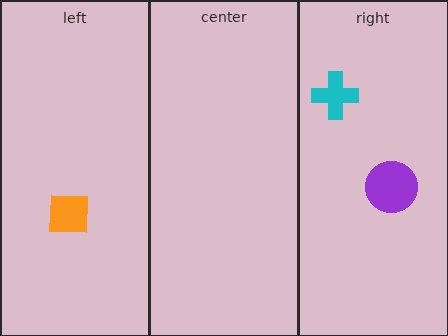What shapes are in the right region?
The purple circle, the cyan cross.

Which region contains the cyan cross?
The right region.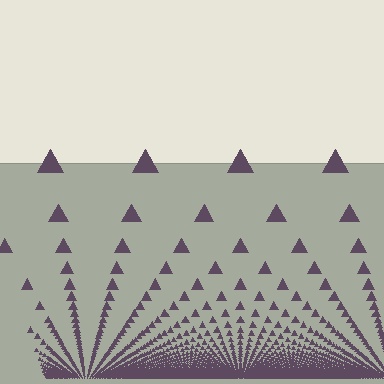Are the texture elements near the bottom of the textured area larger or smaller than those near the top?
Smaller. The gradient is inverted — elements near the bottom are smaller and denser.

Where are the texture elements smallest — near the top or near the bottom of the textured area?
Near the bottom.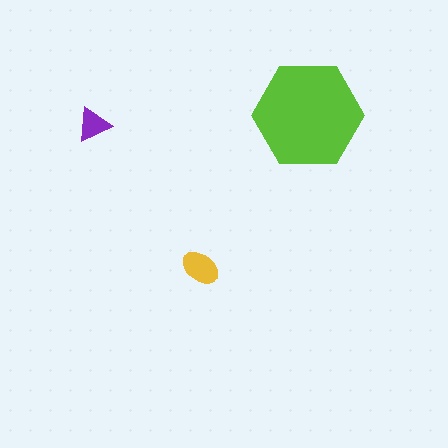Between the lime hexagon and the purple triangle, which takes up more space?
The lime hexagon.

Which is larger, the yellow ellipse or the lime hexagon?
The lime hexagon.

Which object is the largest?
The lime hexagon.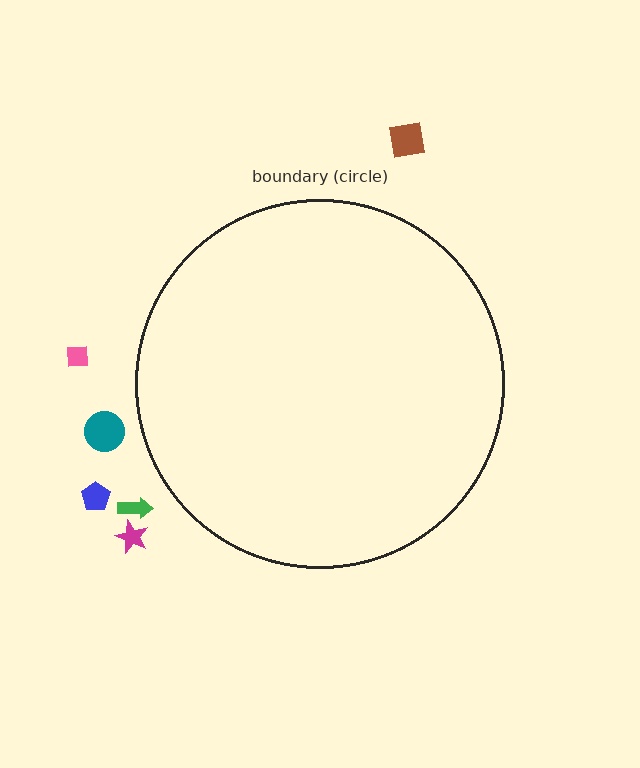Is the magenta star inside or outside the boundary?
Outside.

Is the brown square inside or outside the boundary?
Outside.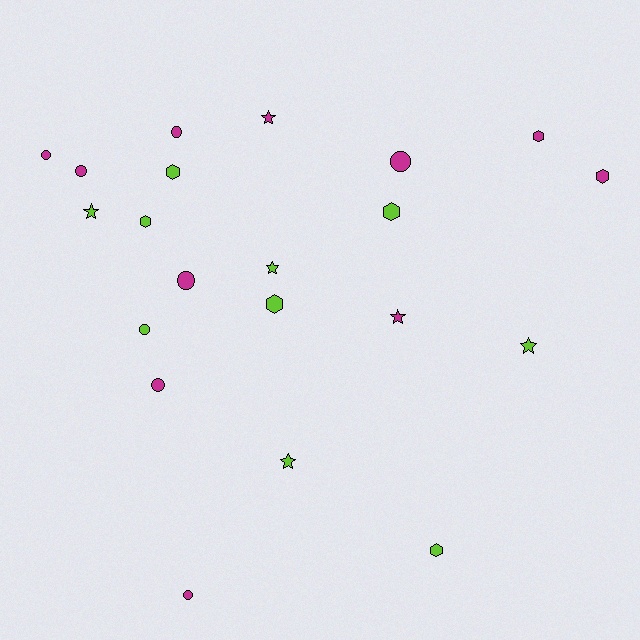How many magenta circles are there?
There are 7 magenta circles.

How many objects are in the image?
There are 21 objects.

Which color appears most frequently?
Magenta, with 11 objects.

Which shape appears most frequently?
Circle, with 8 objects.